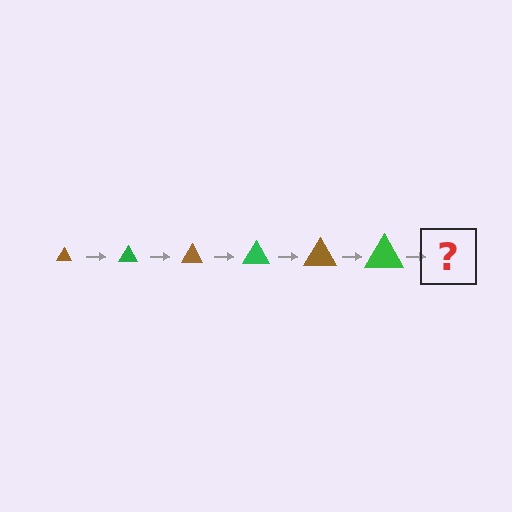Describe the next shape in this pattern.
It should be a brown triangle, larger than the previous one.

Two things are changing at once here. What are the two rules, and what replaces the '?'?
The two rules are that the triangle grows larger each step and the color cycles through brown and green. The '?' should be a brown triangle, larger than the previous one.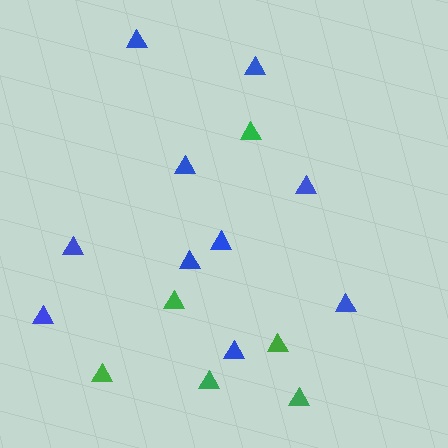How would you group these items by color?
There are 2 groups: one group of blue triangles (10) and one group of green triangles (6).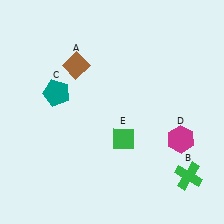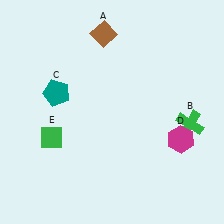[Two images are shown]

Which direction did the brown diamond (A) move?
The brown diamond (A) moved up.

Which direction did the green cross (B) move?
The green cross (B) moved up.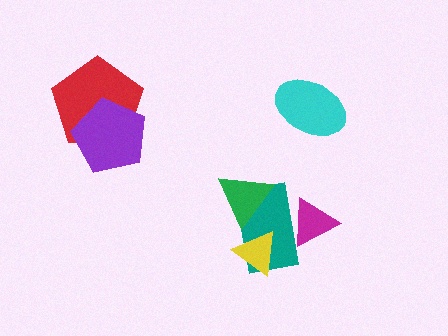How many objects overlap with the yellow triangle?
1 object overlaps with the yellow triangle.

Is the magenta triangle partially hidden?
Yes, it is partially covered by another shape.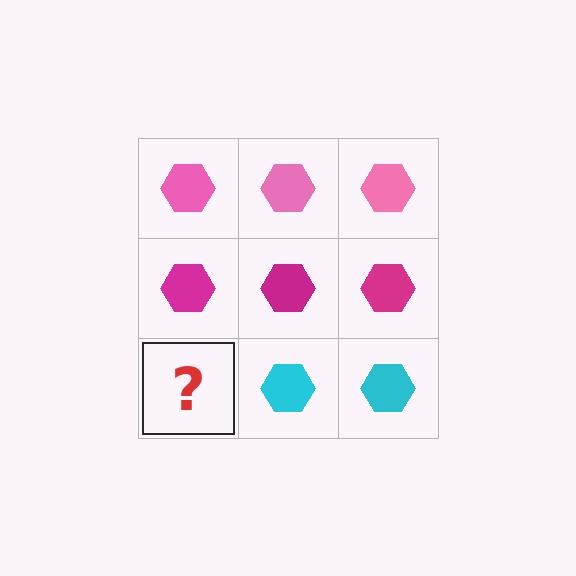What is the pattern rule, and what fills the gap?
The rule is that each row has a consistent color. The gap should be filled with a cyan hexagon.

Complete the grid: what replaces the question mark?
The question mark should be replaced with a cyan hexagon.